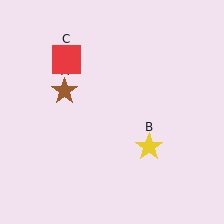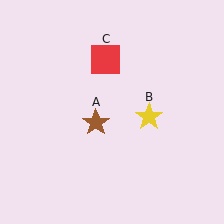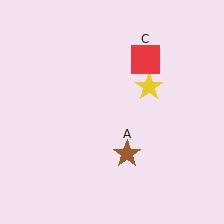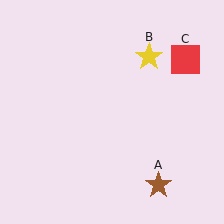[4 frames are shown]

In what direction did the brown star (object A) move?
The brown star (object A) moved down and to the right.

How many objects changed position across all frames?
3 objects changed position: brown star (object A), yellow star (object B), red square (object C).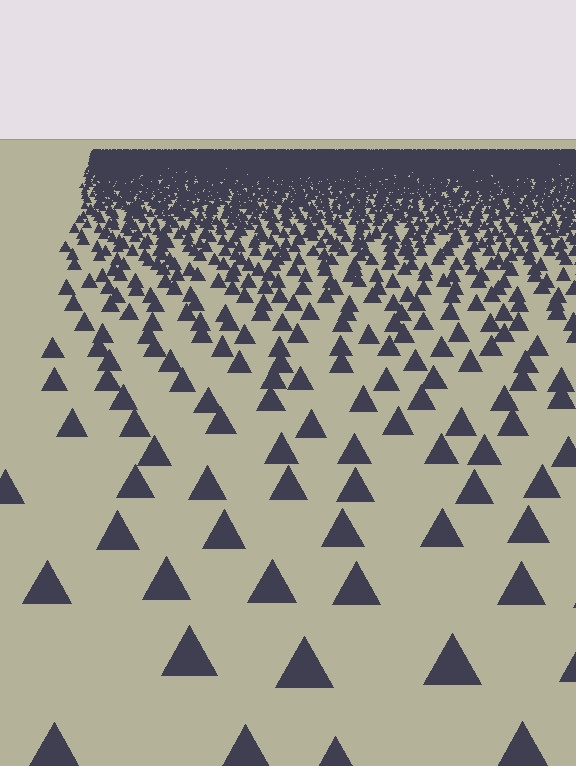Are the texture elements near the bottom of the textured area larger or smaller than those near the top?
Larger. Near the bottom, elements are closer to the viewer and appear at a bigger on-screen size.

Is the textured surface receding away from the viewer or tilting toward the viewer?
The surface is receding away from the viewer. Texture elements get smaller and denser toward the top.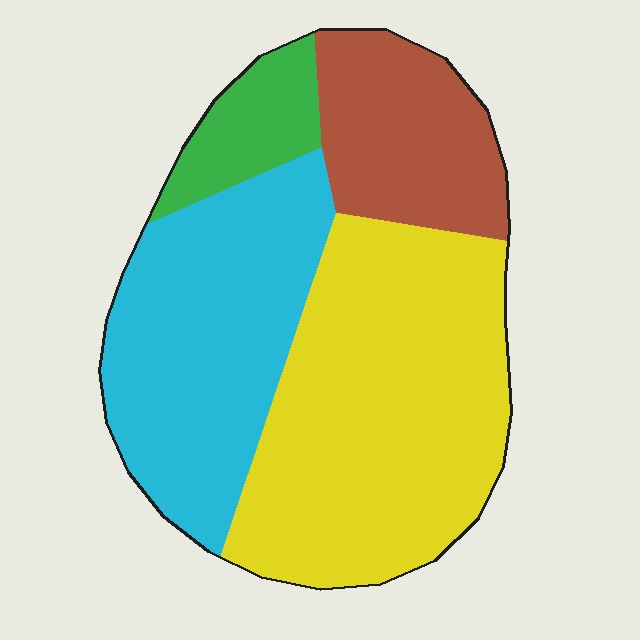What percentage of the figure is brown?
Brown covers 17% of the figure.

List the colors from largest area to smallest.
From largest to smallest: yellow, cyan, brown, green.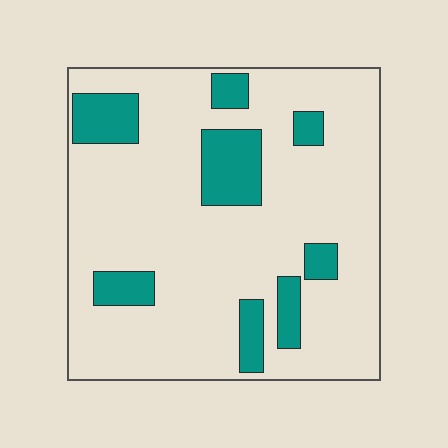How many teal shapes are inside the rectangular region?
8.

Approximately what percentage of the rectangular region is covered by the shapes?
Approximately 20%.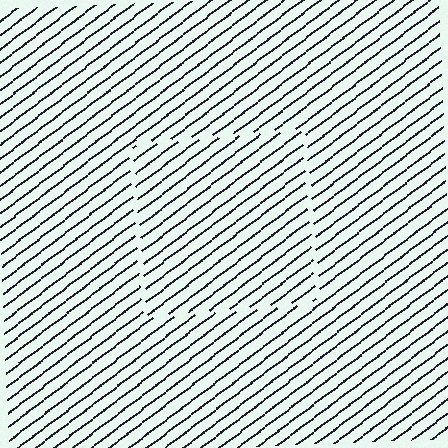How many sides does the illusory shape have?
4 sides — the line-ends trace a square.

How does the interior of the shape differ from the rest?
The interior of the shape contains the same grating, shifted by half a period — the contour is defined by the phase discontinuity where line-ends from the inner and outer gratings abut.